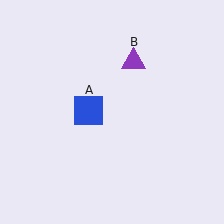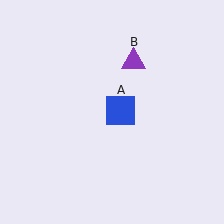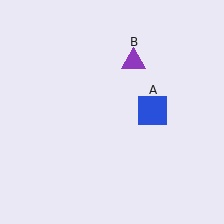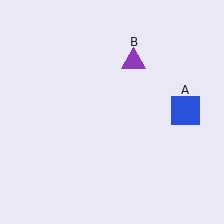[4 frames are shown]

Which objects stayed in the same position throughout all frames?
Purple triangle (object B) remained stationary.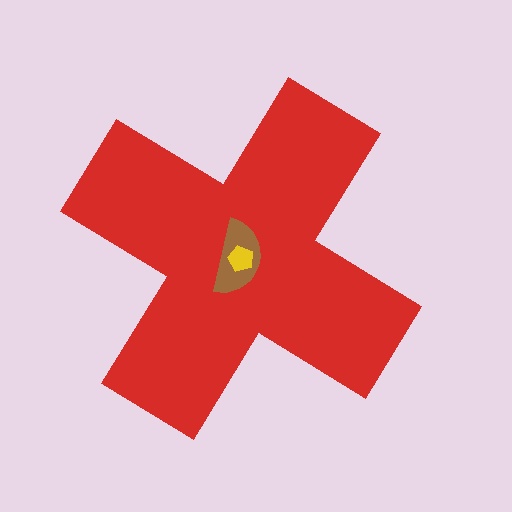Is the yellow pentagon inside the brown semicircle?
Yes.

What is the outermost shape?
The red cross.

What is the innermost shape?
The yellow pentagon.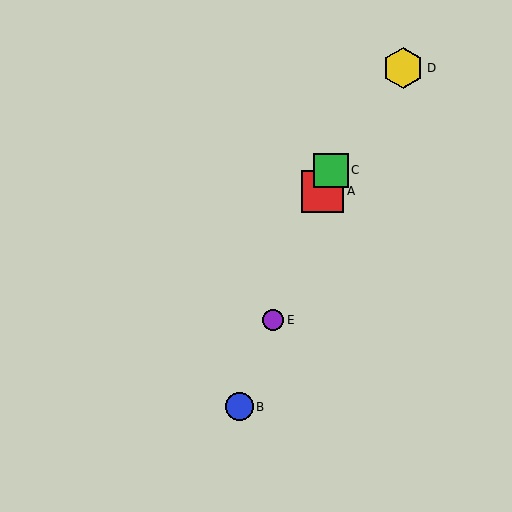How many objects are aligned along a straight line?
4 objects (A, B, C, E) are aligned along a straight line.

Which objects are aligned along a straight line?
Objects A, B, C, E are aligned along a straight line.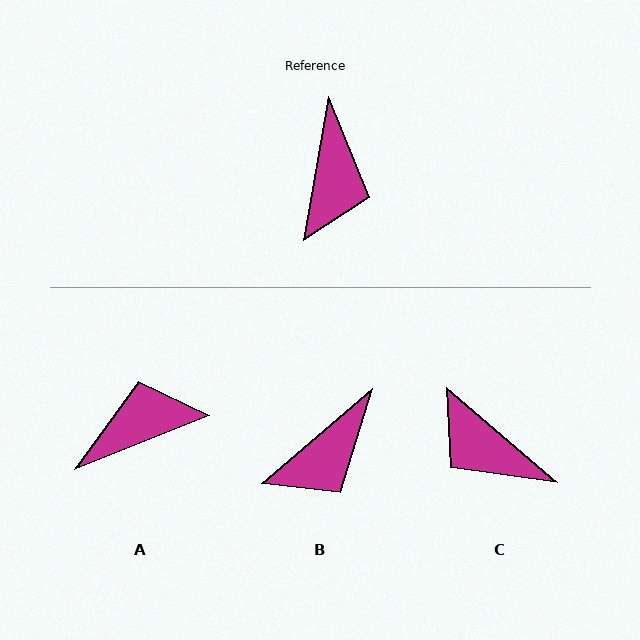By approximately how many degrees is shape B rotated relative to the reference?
Approximately 40 degrees clockwise.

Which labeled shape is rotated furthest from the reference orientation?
A, about 121 degrees away.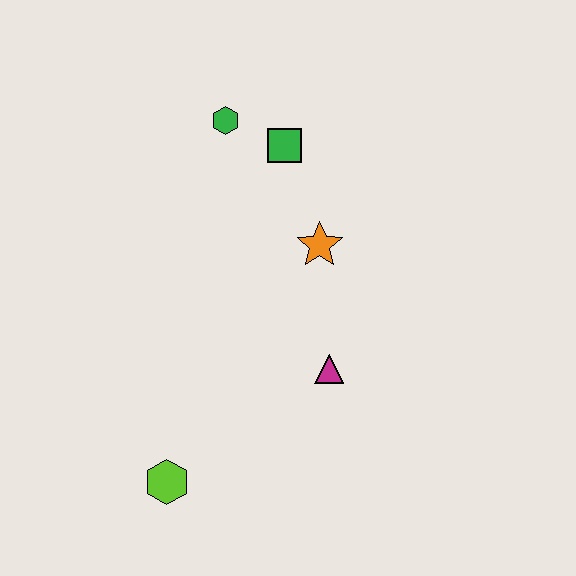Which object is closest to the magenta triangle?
The orange star is closest to the magenta triangle.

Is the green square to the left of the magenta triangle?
Yes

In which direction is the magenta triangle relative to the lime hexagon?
The magenta triangle is to the right of the lime hexagon.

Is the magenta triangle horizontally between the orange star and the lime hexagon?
No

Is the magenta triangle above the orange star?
No